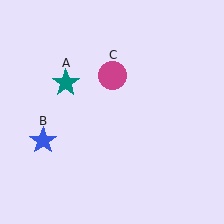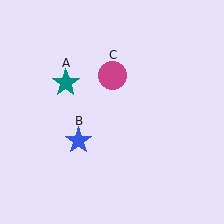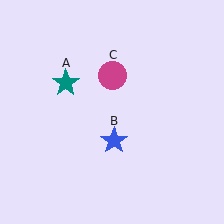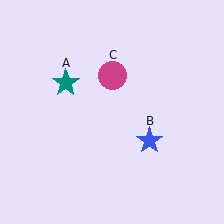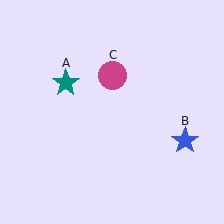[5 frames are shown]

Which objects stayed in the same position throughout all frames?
Teal star (object A) and magenta circle (object C) remained stationary.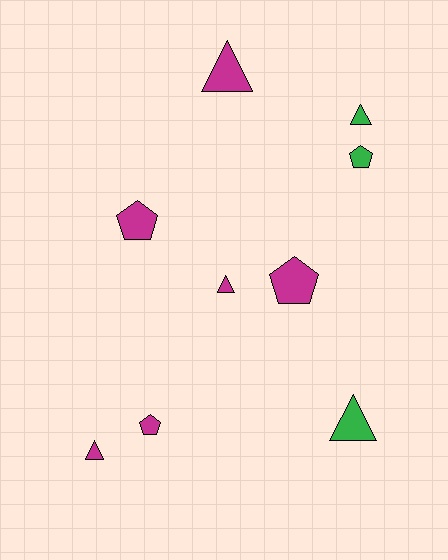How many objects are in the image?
There are 9 objects.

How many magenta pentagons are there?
There are 3 magenta pentagons.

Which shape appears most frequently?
Triangle, with 5 objects.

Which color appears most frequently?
Magenta, with 6 objects.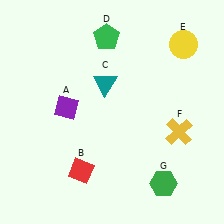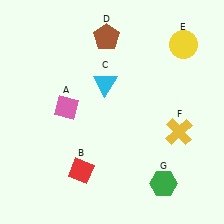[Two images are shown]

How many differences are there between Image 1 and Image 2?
There are 3 differences between the two images.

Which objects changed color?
A changed from purple to pink. C changed from teal to cyan. D changed from green to brown.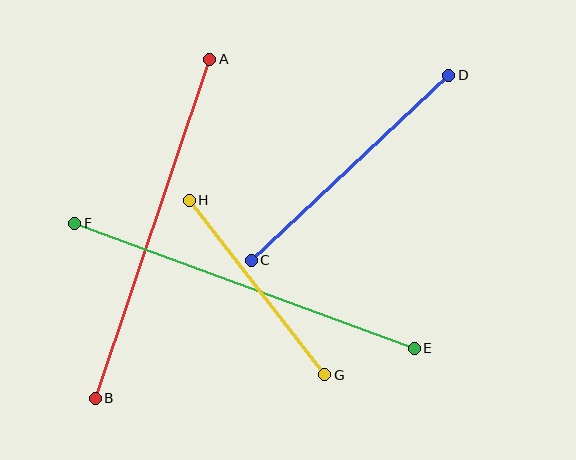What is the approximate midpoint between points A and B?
The midpoint is at approximately (153, 229) pixels.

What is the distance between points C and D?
The distance is approximately 271 pixels.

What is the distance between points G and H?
The distance is approximately 221 pixels.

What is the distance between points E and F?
The distance is approximately 362 pixels.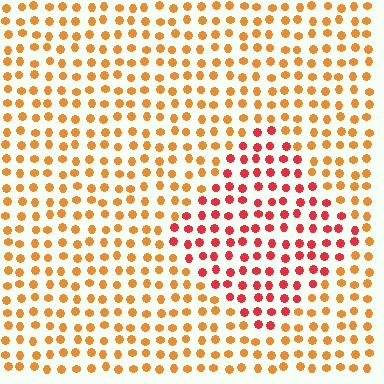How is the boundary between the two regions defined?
The boundary is defined purely by a slight shift in hue (about 36 degrees). Spacing, size, and orientation are identical on both sides.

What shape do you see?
I see a diamond.